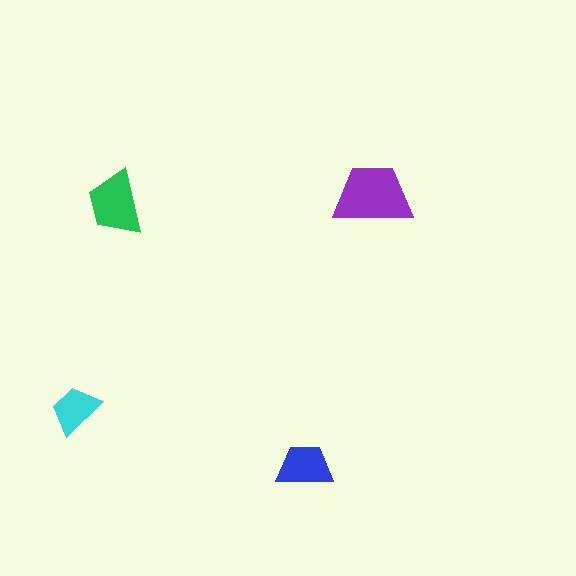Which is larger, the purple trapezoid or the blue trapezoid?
The purple one.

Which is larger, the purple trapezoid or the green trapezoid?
The purple one.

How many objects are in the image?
There are 4 objects in the image.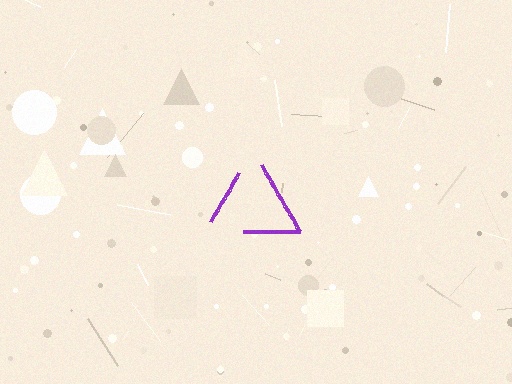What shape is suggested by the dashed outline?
The dashed outline suggests a triangle.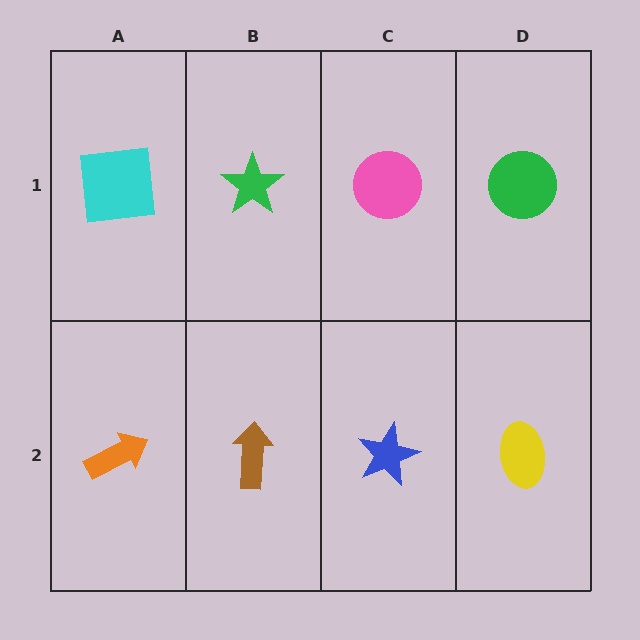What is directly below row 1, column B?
A brown arrow.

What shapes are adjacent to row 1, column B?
A brown arrow (row 2, column B), a cyan square (row 1, column A), a pink circle (row 1, column C).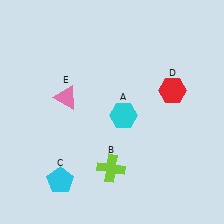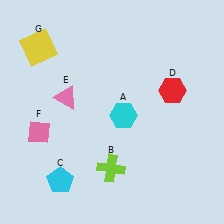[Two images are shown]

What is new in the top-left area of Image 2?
A yellow square (G) was added in the top-left area of Image 2.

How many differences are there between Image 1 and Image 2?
There are 2 differences between the two images.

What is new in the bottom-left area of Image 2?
A pink diamond (F) was added in the bottom-left area of Image 2.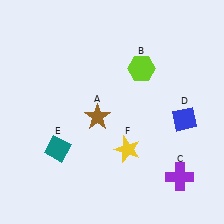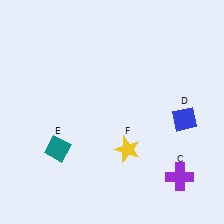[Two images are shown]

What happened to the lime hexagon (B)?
The lime hexagon (B) was removed in Image 2. It was in the top-right area of Image 1.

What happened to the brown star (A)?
The brown star (A) was removed in Image 2. It was in the bottom-left area of Image 1.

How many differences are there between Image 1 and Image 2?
There are 2 differences between the two images.